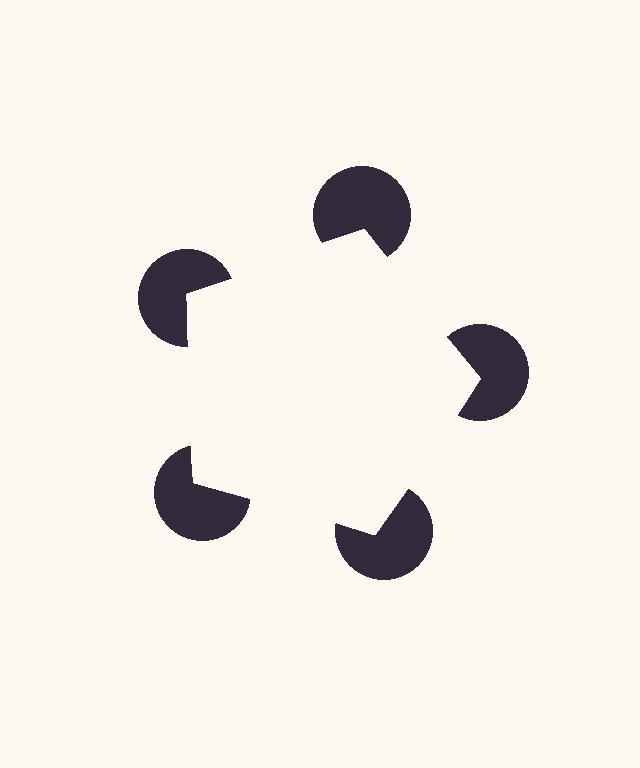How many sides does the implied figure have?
5 sides.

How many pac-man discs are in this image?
There are 5 — one at each vertex of the illusory pentagon.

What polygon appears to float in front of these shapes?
An illusory pentagon — its edges are inferred from the aligned wedge cuts in the pac-man discs, not physically drawn.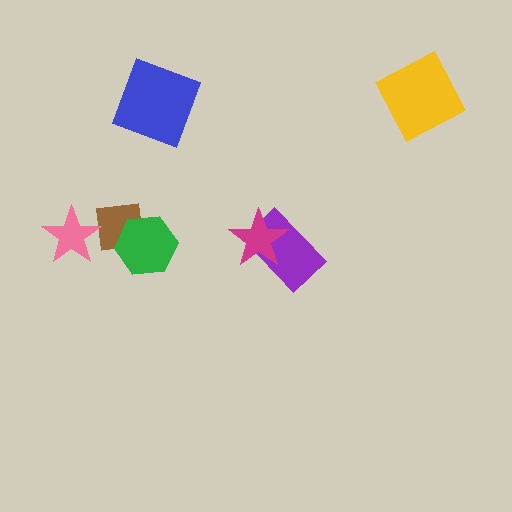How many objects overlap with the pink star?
1 object overlaps with the pink star.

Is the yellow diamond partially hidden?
No, no other shape covers it.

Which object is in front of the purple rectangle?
The magenta star is in front of the purple rectangle.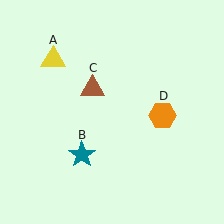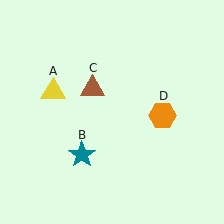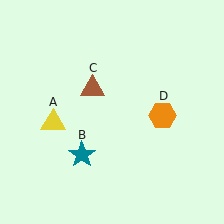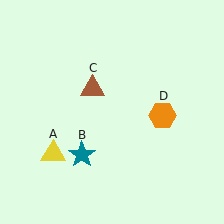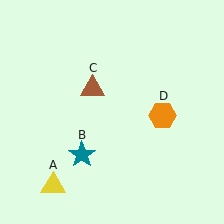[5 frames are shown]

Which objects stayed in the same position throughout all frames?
Teal star (object B) and brown triangle (object C) and orange hexagon (object D) remained stationary.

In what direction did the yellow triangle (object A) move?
The yellow triangle (object A) moved down.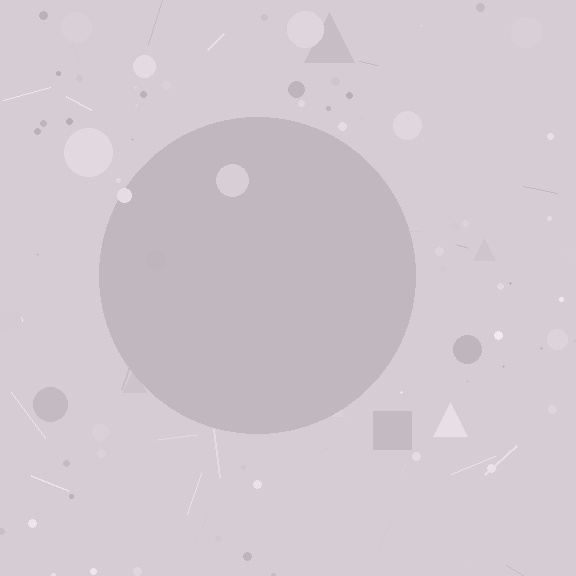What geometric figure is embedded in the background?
A circle is embedded in the background.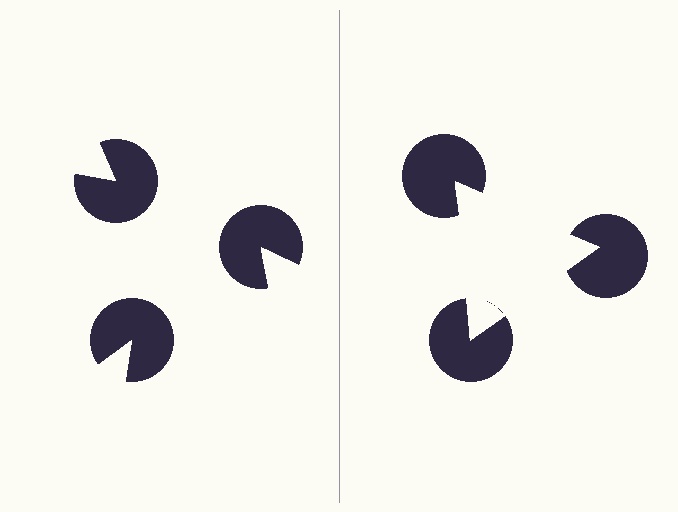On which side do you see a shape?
An illusory triangle appears on the right side. On the left side the wedge cuts are rotated, so no coherent shape forms.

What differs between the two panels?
The pac-man discs are positioned identically on both sides; only the wedge orientations differ. On the right they align to a triangle; on the left they are misaligned.